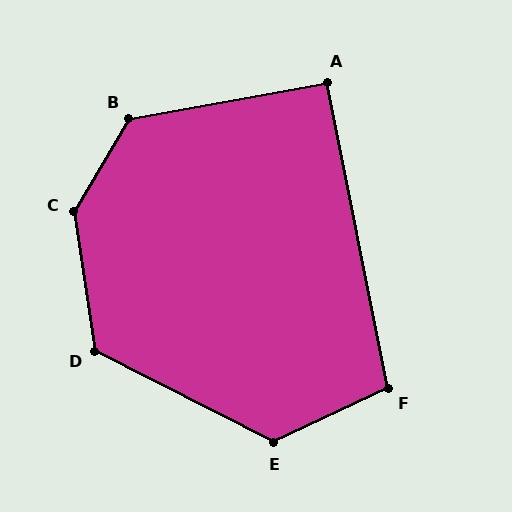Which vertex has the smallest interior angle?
A, at approximately 91 degrees.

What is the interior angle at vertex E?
Approximately 128 degrees (obtuse).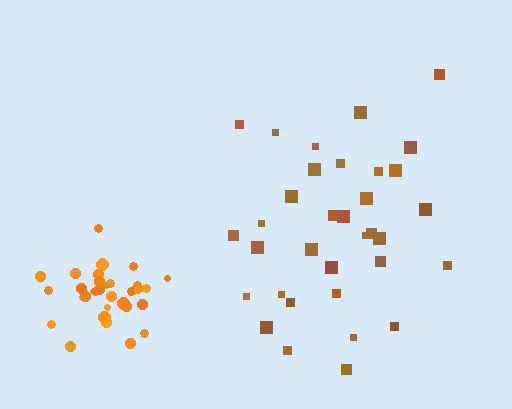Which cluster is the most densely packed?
Orange.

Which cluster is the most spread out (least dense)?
Brown.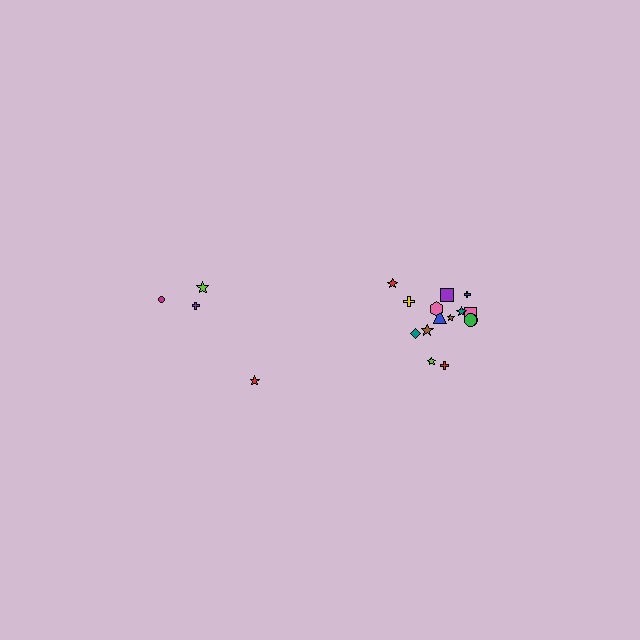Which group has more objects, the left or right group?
The right group.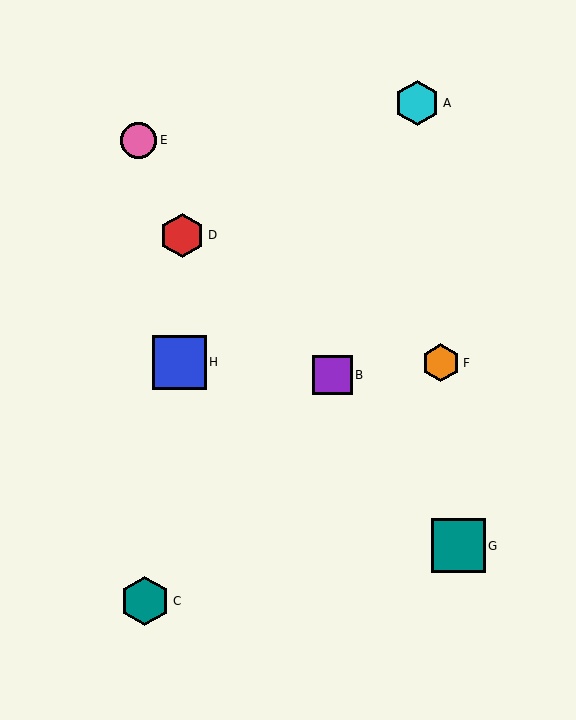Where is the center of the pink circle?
The center of the pink circle is at (139, 140).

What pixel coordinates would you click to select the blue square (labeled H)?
Click at (179, 362) to select the blue square H.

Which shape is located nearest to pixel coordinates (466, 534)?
The teal square (labeled G) at (458, 546) is nearest to that location.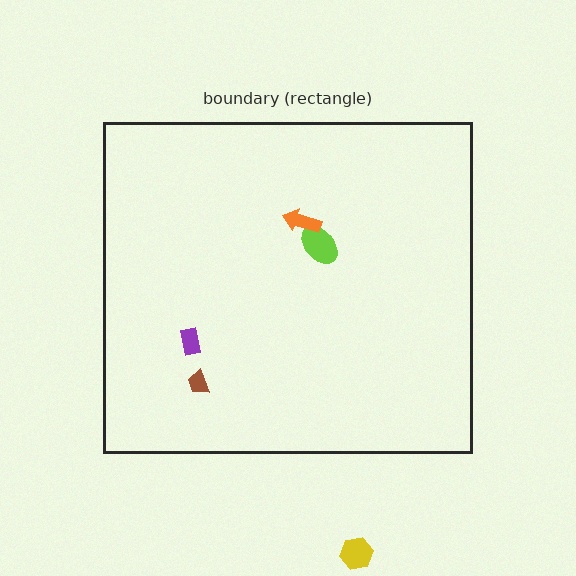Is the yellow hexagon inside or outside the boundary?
Outside.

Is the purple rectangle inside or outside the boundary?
Inside.